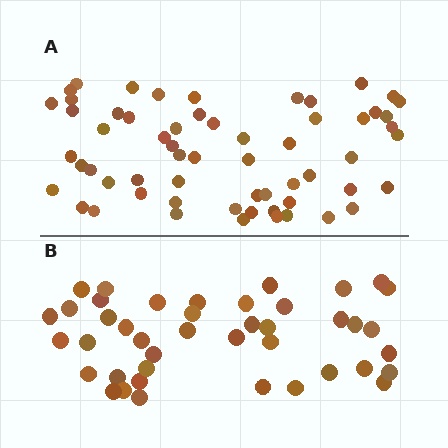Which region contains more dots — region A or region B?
Region A (the top region) has more dots.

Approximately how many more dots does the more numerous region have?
Region A has approximately 20 more dots than region B.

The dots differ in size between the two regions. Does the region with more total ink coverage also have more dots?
No. Region B has more total ink coverage because its dots are larger, but region A actually contains more individual dots. Total area can be misleading — the number of items is what matters here.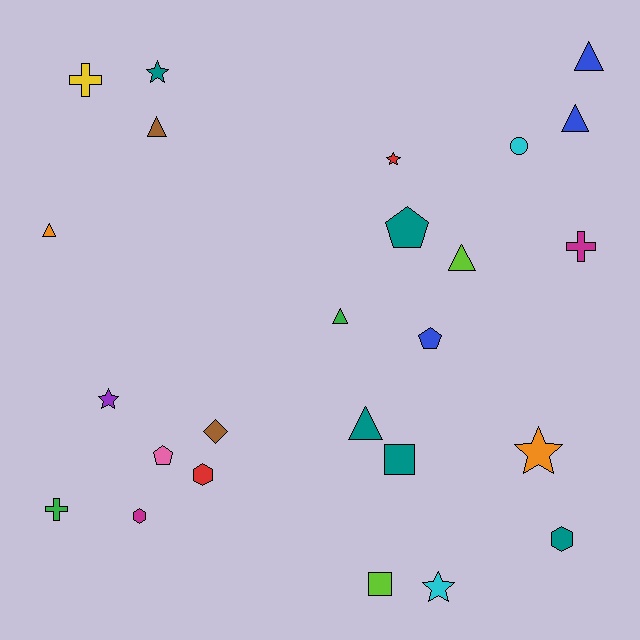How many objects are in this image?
There are 25 objects.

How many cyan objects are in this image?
There are 2 cyan objects.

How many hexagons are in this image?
There are 3 hexagons.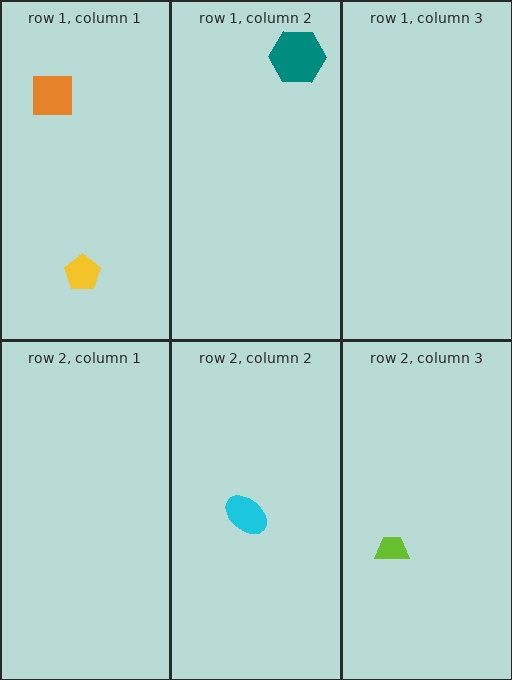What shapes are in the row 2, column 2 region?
The cyan ellipse.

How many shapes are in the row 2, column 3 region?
1.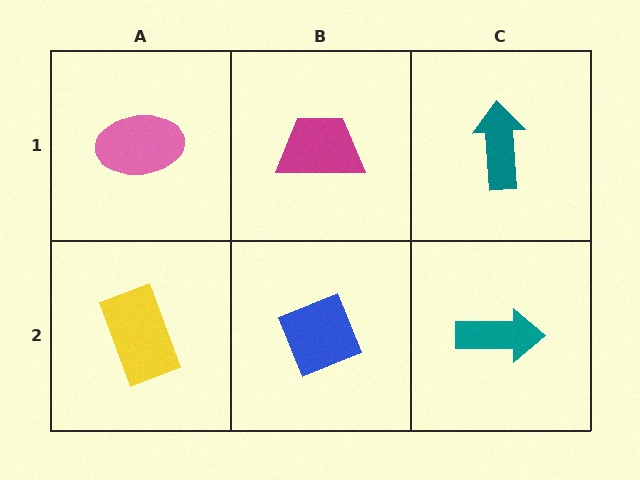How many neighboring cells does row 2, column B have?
3.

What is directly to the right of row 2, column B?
A teal arrow.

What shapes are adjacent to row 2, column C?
A teal arrow (row 1, column C), a blue diamond (row 2, column B).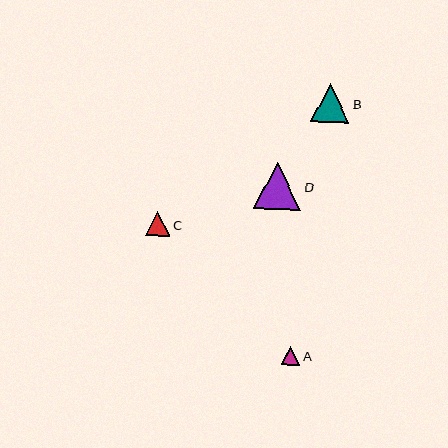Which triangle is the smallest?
Triangle A is the smallest with a size of approximately 18 pixels.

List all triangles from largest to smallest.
From largest to smallest: D, B, C, A.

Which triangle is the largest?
Triangle D is the largest with a size of approximately 47 pixels.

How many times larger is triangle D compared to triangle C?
Triangle D is approximately 1.9 times the size of triangle C.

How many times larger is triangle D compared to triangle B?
Triangle D is approximately 1.2 times the size of triangle B.